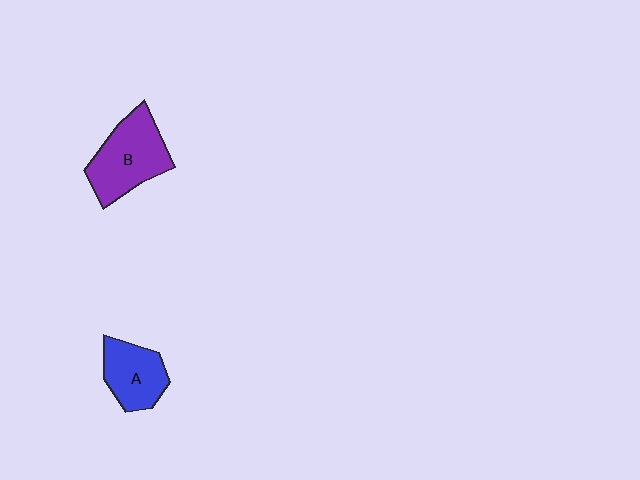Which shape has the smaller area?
Shape A (blue).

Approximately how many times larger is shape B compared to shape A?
Approximately 1.4 times.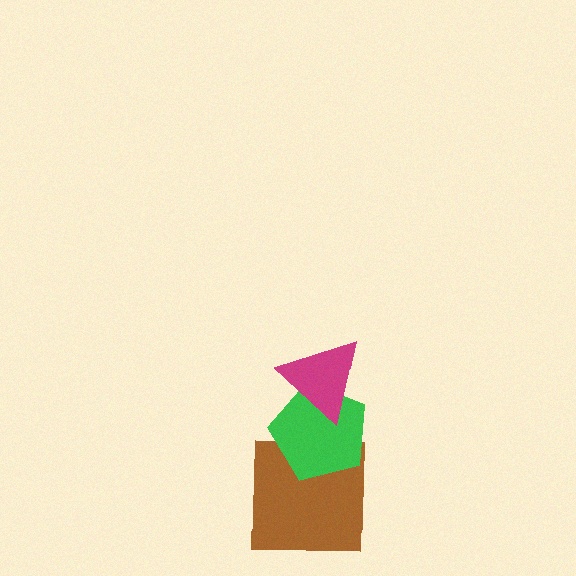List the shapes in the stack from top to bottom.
From top to bottom: the magenta triangle, the green pentagon, the brown square.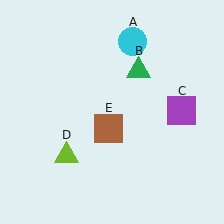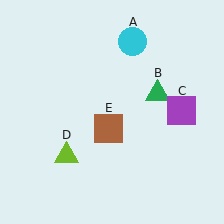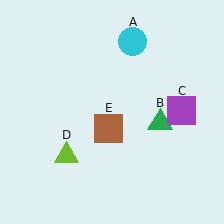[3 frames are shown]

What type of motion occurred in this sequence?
The green triangle (object B) rotated clockwise around the center of the scene.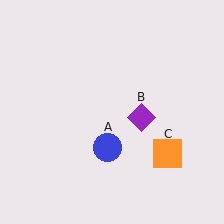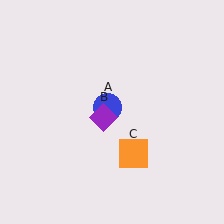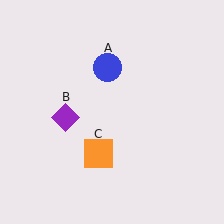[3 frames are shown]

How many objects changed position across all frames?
3 objects changed position: blue circle (object A), purple diamond (object B), orange square (object C).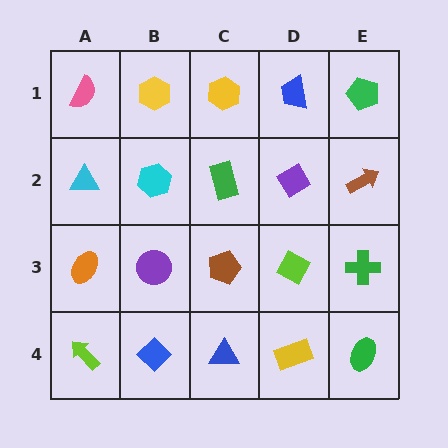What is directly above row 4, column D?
A lime diamond.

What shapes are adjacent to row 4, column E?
A green cross (row 3, column E), a yellow rectangle (row 4, column D).